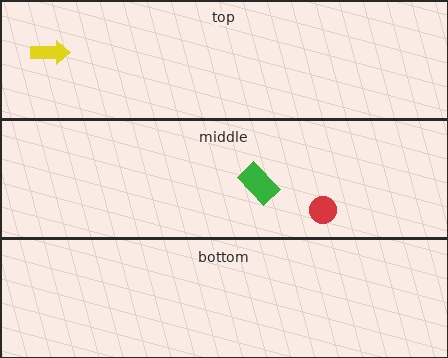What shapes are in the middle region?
The red circle, the green rectangle.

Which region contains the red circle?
The middle region.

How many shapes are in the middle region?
2.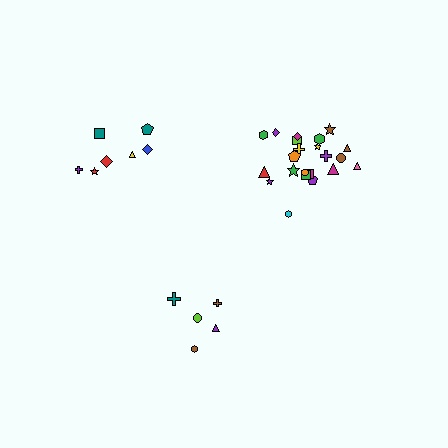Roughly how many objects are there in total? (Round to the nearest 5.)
Roughly 35 objects in total.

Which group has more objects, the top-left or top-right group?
The top-right group.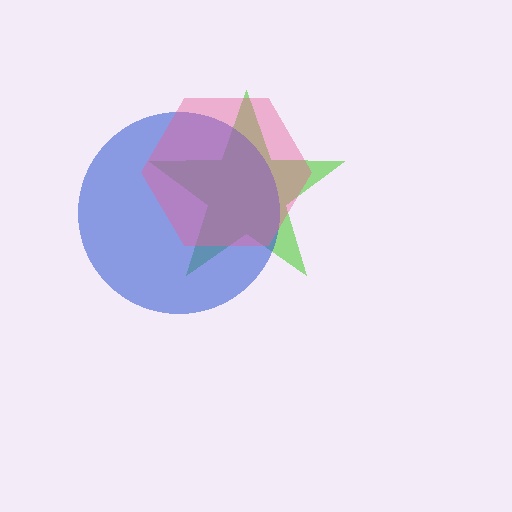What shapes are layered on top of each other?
The layered shapes are: a lime star, a blue circle, a pink hexagon.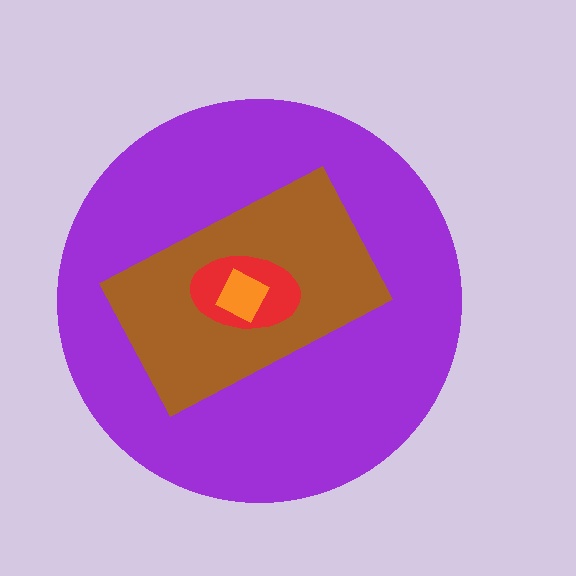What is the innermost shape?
The orange square.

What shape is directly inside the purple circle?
The brown rectangle.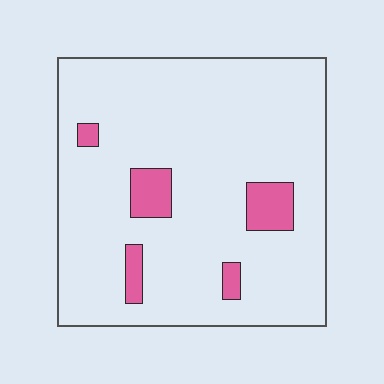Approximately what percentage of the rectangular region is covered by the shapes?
Approximately 10%.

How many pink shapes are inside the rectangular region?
5.